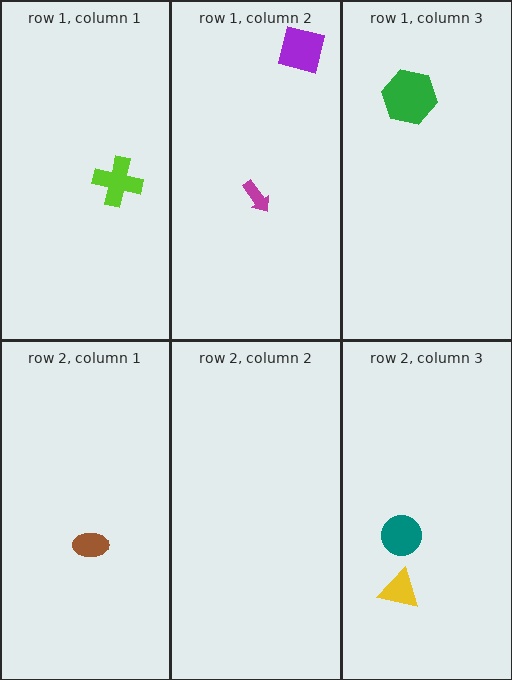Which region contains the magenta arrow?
The row 1, column 2 region.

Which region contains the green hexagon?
The row 1, column 3 region.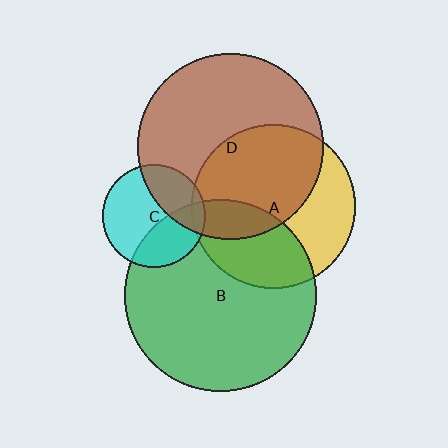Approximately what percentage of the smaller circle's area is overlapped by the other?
Approximately 30%.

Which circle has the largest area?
Circle B (green).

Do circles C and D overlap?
Yes.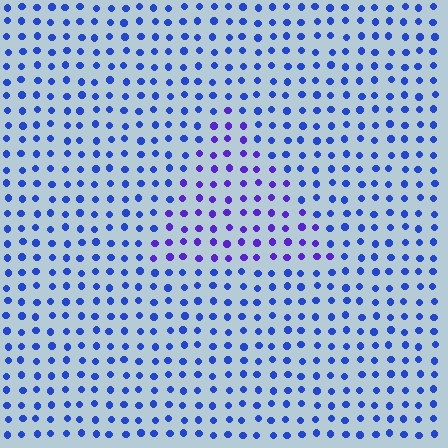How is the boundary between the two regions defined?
The boundary is defined purely by a slight shift in hue (about 32 degrees). Spacing, size, and orientation are identical on both sides.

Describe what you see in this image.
The image is filled with small blue elements in a uniform arrangement. A triangle-shaped region is visible where the elements are tinted to a slightly different hue, forming a subtle color boundary.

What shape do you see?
I see a triangle.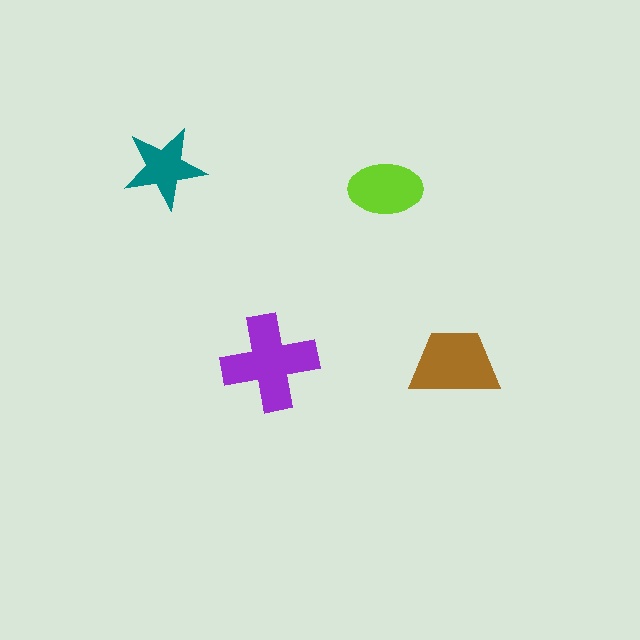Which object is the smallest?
The teal star.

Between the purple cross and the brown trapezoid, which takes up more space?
The purple cross.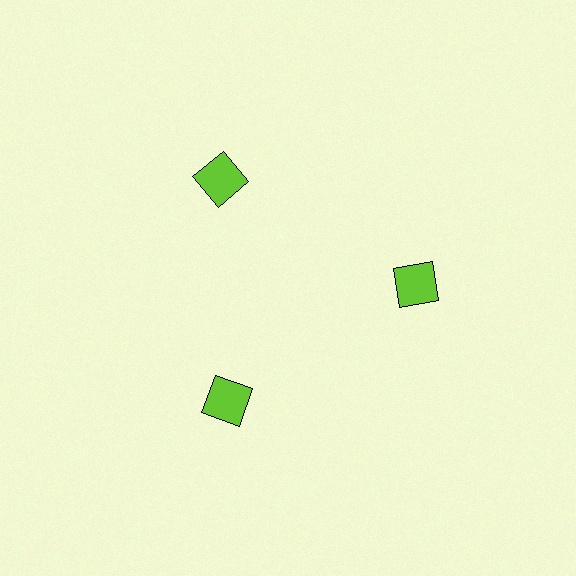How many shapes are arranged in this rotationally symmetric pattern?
There are 3 shapes, arranged in 3 groups of 1.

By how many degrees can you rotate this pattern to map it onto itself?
The pattern maps onto itself every 120 degrees of rotation.